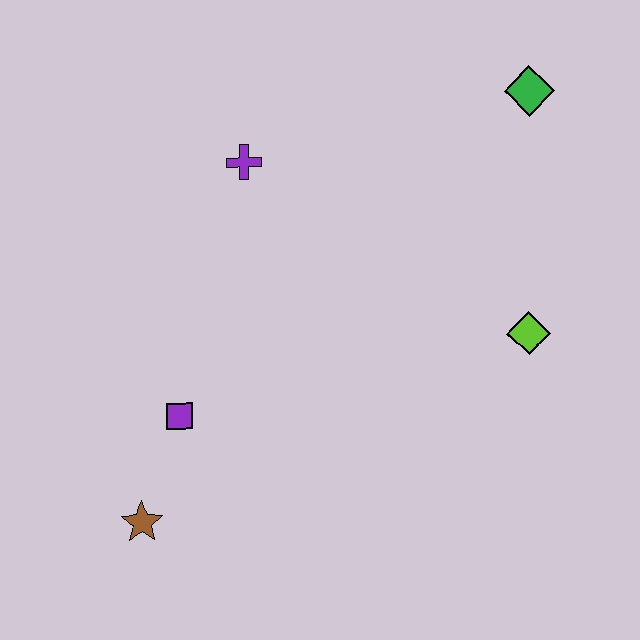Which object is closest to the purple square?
The brown star is closest to the purple square.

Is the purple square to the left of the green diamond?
Yes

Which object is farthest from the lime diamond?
The brown star is farthest from the lime diamond.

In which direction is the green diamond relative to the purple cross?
The green diamond is to the right of the purple cross.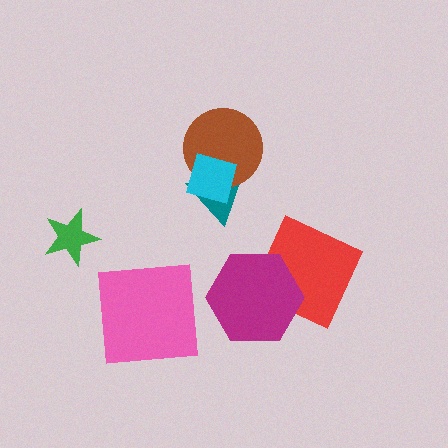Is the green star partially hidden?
No, no other shape covers it.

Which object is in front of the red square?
The magenta hexagon is in front of the red square.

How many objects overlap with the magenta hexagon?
1 object overlaps with the magenta hexagon.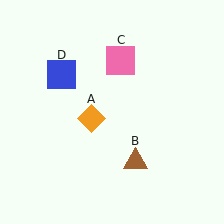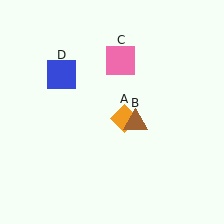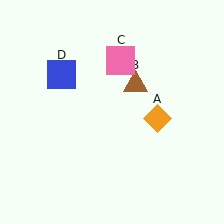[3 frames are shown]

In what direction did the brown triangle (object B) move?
The brown triangle (object B) moved up.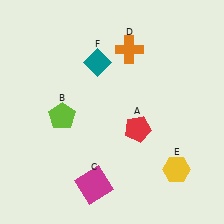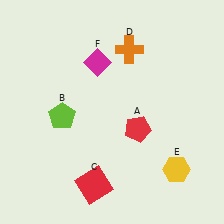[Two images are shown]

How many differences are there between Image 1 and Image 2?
There are 2 differences between the two images.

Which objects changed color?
C changed from magenta to red. F changed from teal to magenta.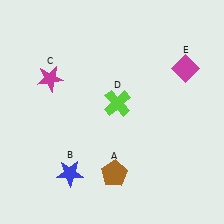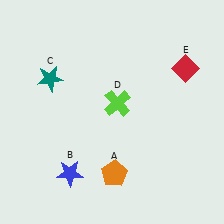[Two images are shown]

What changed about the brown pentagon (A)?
In Image 1, A is brown. In Image 2, it changed to orange.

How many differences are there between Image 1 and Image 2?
There are 3 differences between the two images.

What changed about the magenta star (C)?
In Image 1, C is magenta. In Image 2, it changed to teal.